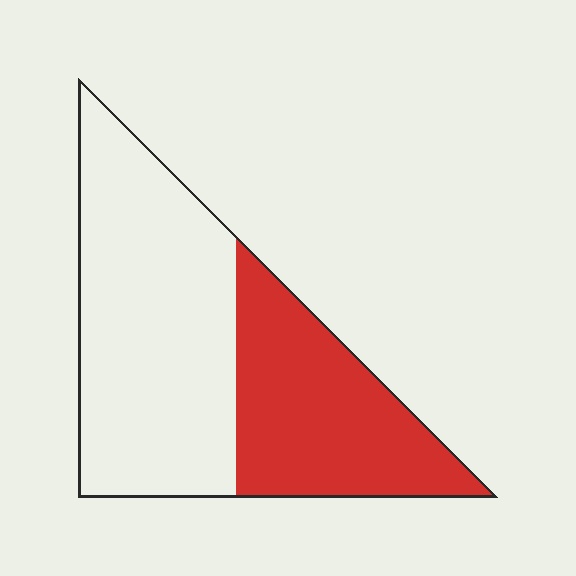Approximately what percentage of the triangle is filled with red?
Approximately 40%.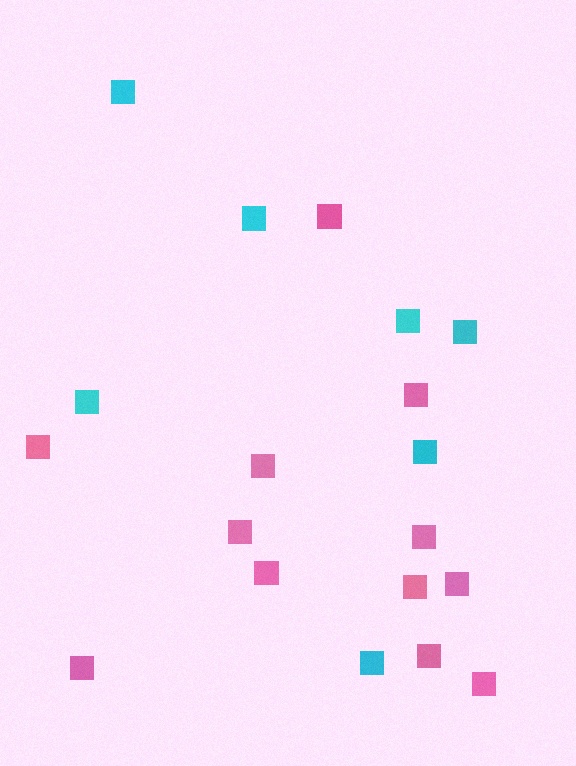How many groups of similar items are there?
There are 2 groups: one group of cyan squares (7) and one group of pink squares (12).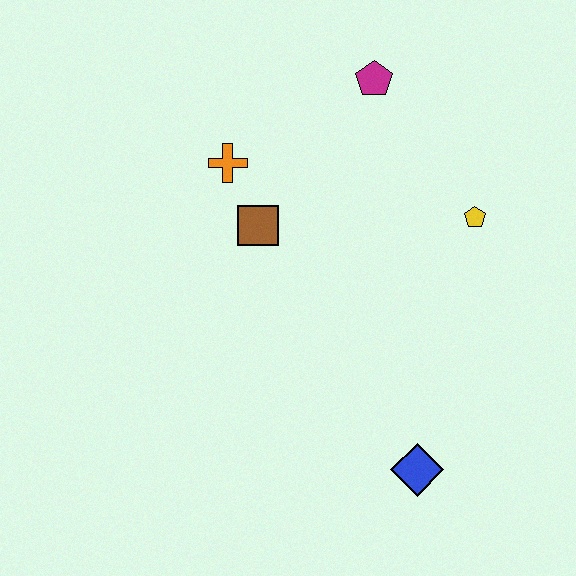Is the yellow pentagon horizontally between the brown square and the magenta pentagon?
No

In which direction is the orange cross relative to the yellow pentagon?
The orange cross is to the left of the yellow pentagon.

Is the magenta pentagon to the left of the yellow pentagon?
Yes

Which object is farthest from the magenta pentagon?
The blue diamond is farthest from the magenta pentagon.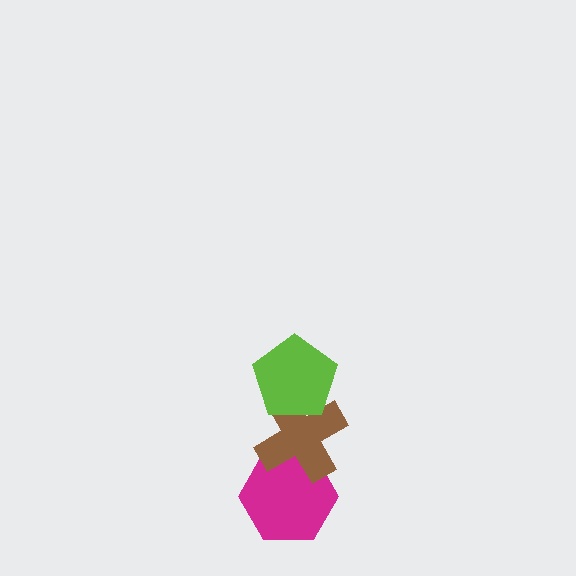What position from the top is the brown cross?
The brown cross is 2nd from the top.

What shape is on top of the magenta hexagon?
The brown cross is on top of the magenta hexagon.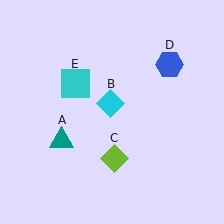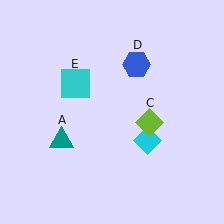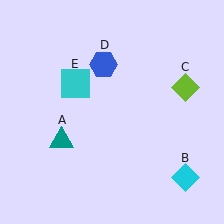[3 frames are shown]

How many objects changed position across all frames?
3 objects changed position: cyan diamond (object B), lime diamond (object C), blue hexagon (object D).